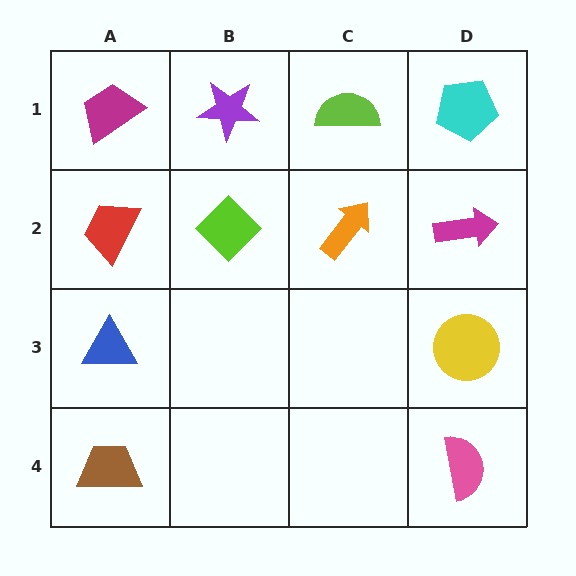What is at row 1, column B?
A purple star.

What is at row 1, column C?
A lime semicircle.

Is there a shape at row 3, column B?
No, that cell is empty.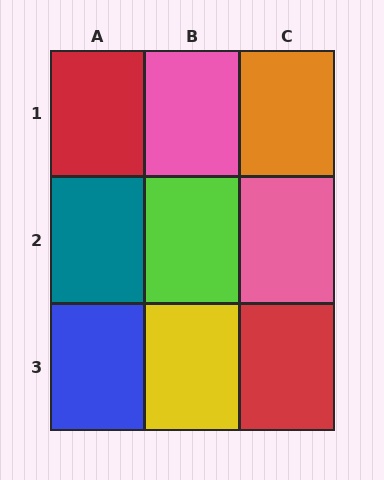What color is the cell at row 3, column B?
Yellow.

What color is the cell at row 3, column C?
Red.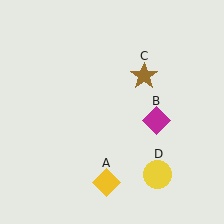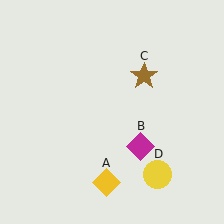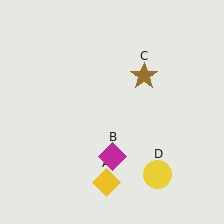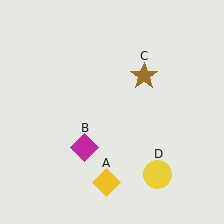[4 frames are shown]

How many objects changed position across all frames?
1 object changed position: magenta diamond (object B).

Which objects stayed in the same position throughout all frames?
Yellow diamond (object A) and brown star (object C) and yellow circle (object D) remained stationary.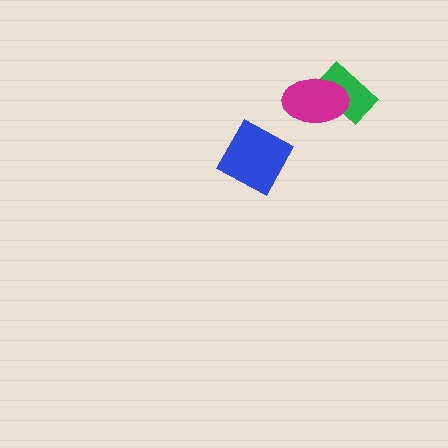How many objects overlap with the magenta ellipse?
1 object overlaps with the magenta ellipse.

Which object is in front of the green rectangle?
The magenta ellipse is in front of the green rectangle.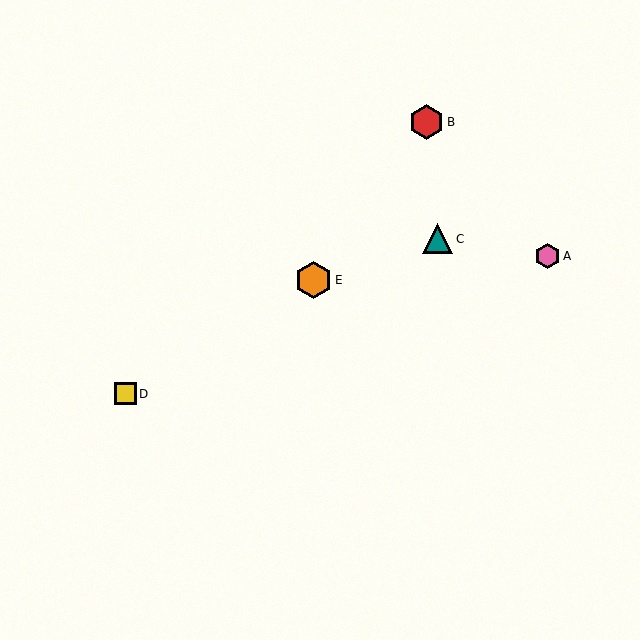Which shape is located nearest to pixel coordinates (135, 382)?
The yellow square (labeled D) at (125, 394) is nearest to that location.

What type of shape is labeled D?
Shape D is a yellow square.